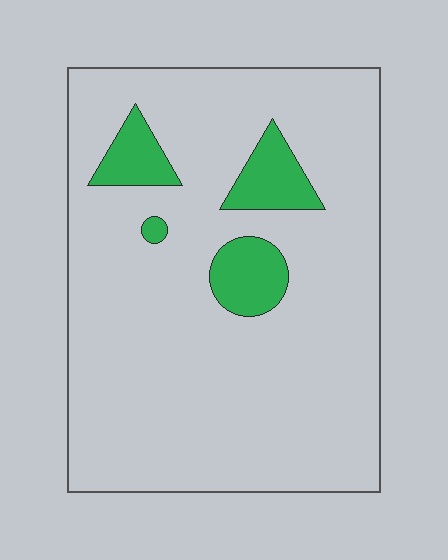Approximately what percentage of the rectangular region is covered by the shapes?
Approximately 10%.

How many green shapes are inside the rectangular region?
4.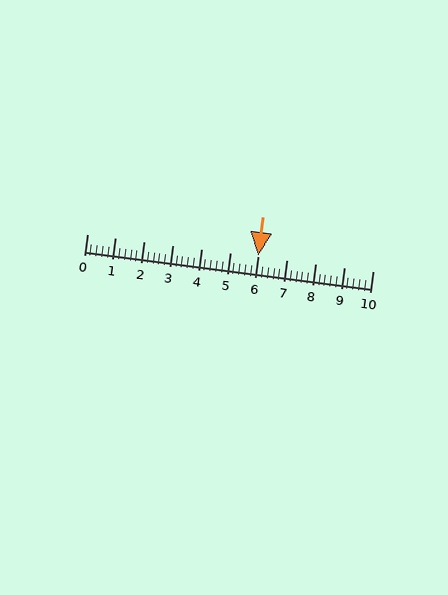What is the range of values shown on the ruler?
The ruler shows values from 0 to 10.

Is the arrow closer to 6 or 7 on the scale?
The arrow is closer to 6.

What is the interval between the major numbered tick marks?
The major tick marks are spaced 1 units apart.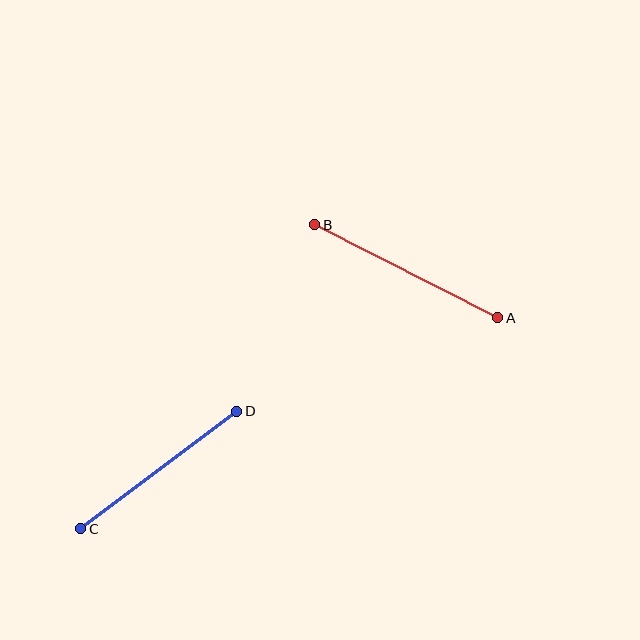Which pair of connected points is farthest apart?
Points A and B are farthest apart.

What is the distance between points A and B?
The distance is approximately 205 pixels.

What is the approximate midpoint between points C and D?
The midpoint is at approximately (159, 470) pixels.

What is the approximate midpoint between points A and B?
The midpoint is at approximately (406, 271) pixels.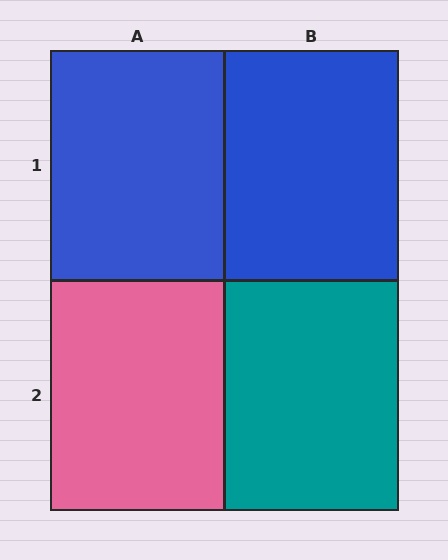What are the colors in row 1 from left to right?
Blue, blue.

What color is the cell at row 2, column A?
Pink.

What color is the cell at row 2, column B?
Teal.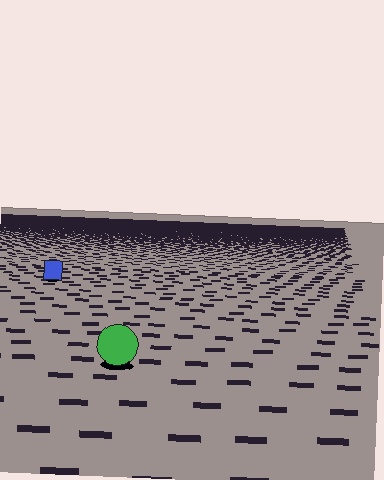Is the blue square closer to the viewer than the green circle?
No. The green circle is closer — you can tell from the texture gradient: the ground texture is coarser near it.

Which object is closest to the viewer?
The green circle is closest. The texture marks near it are larger and more spread out.